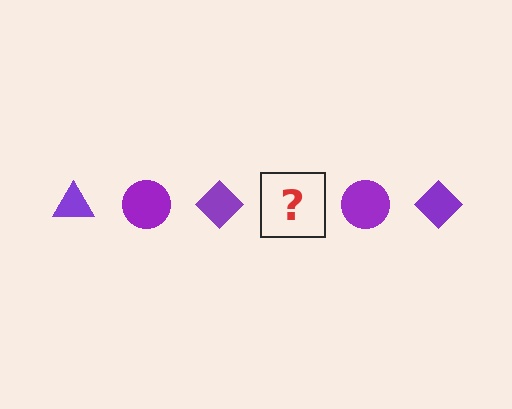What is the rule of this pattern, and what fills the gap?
The rule is that the pattern cycles through triangle, circle, diamond shapes in purple. The gap should be filled with a purple triangle.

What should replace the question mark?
The question mark should be replaced with a purple triangle.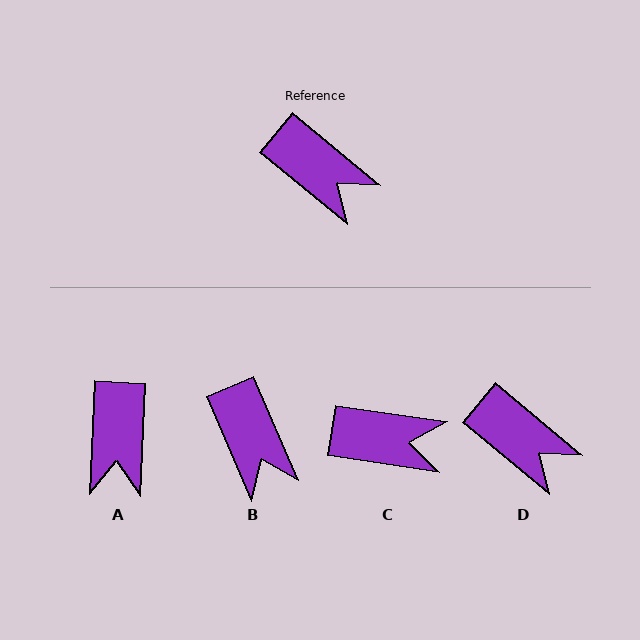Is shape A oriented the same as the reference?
No, it is off by about 53 degrees.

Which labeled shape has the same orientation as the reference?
D.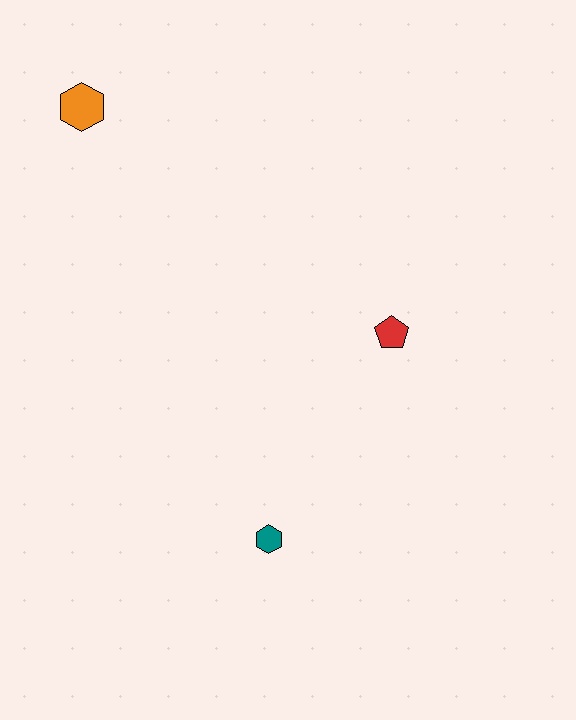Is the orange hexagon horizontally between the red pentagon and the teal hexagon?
No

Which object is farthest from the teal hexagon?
The orange hexagon is farthest from the teal hexagon.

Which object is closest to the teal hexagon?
The red pentagon is closest to the teal hexagon.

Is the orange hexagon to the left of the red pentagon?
Yes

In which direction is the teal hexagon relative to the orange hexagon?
The teal hexagon is below the orange hexagon.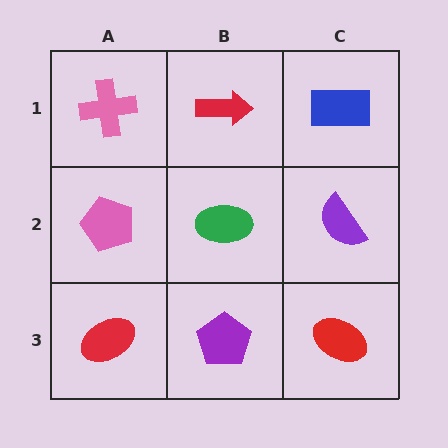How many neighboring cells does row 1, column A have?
2.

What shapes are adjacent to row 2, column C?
A blue rectangle (row 1, column C), a red ellipse (row 3, column C), a green ellipse (row 2, column B).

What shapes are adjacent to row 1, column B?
A green ellipse (row 2, column B), a pink cross (row 1, column A), a blue rectangle (row 1, column C).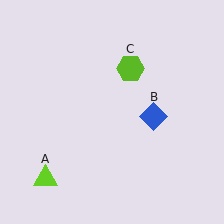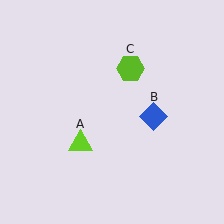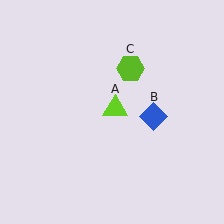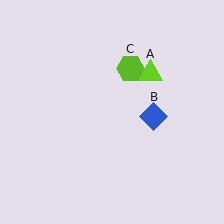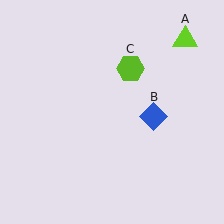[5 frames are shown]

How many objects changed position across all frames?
1 object changed position: lime triangle (object A).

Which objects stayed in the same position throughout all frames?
Blue diamond (object B) and lime hexagon (object C) remained stationary.